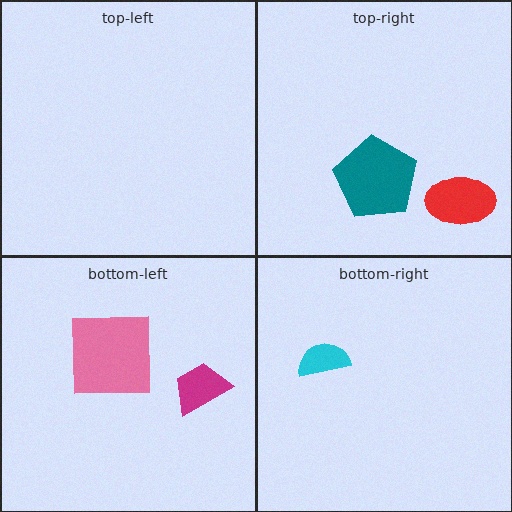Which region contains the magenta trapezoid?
The bottom-left region.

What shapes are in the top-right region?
The teal pentagon, the red ellipse.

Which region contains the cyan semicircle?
The bottom-right region.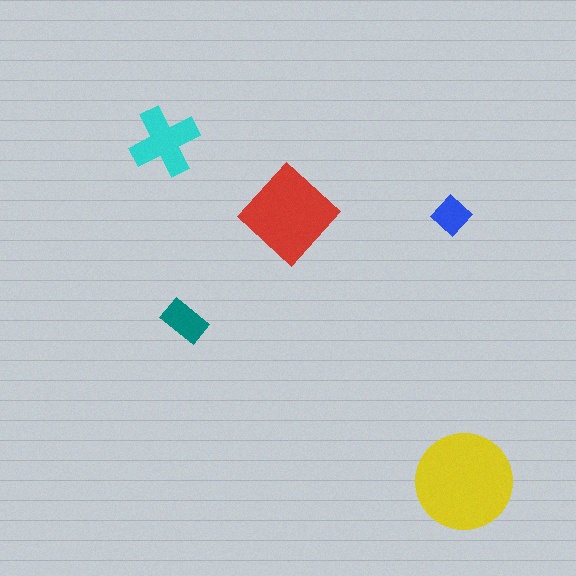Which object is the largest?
The yellow circle.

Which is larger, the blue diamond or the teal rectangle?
The teal rectangle.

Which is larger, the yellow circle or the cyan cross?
The yellow circle.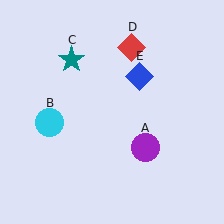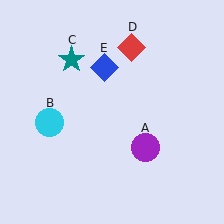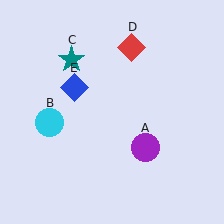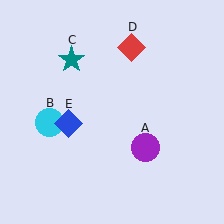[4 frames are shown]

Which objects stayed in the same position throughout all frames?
Purple circle (object A) and cyan circle (object B) and teal star (object C) and red diamond (object D) remained stationary.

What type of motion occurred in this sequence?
The blue diamond (object E) rotated counterclockwise around the center of the scene.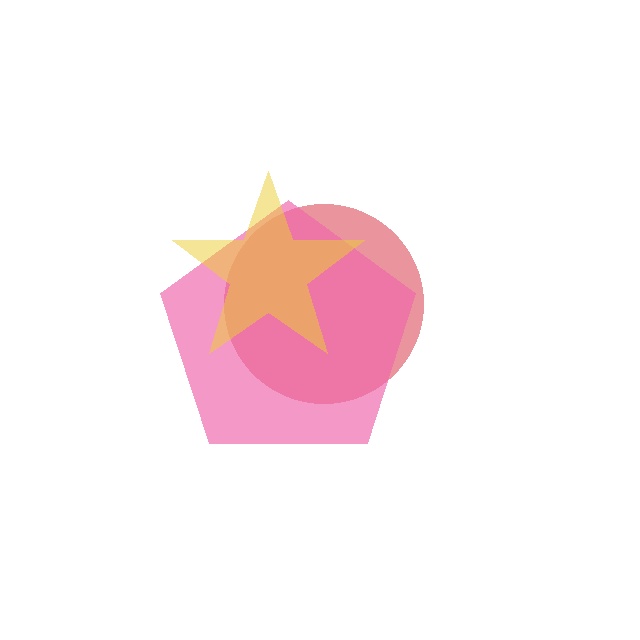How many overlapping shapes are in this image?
There are 3 overlapping shapes in the image.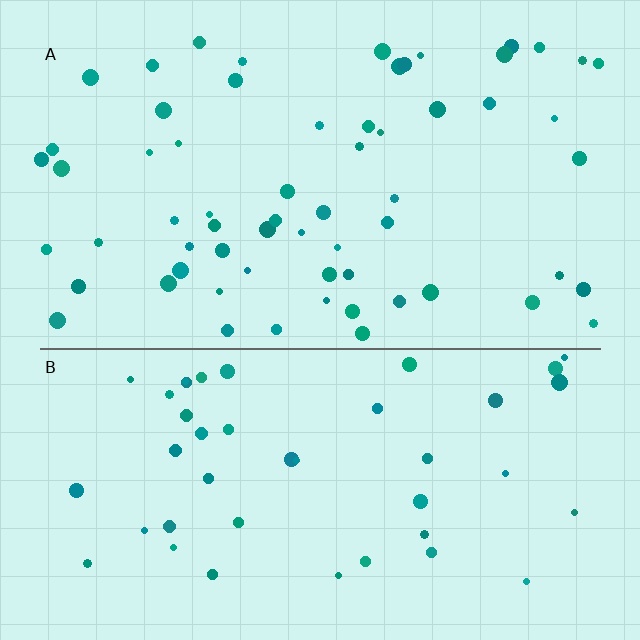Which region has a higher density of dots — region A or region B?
A (the top).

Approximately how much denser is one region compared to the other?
Approximately 1.4× — region A over region B.